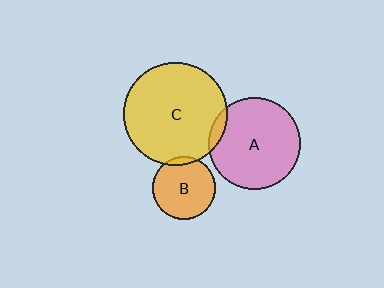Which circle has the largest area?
Circle C (yellow).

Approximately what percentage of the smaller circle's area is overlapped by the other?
Approximately 5%.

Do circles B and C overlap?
Yes.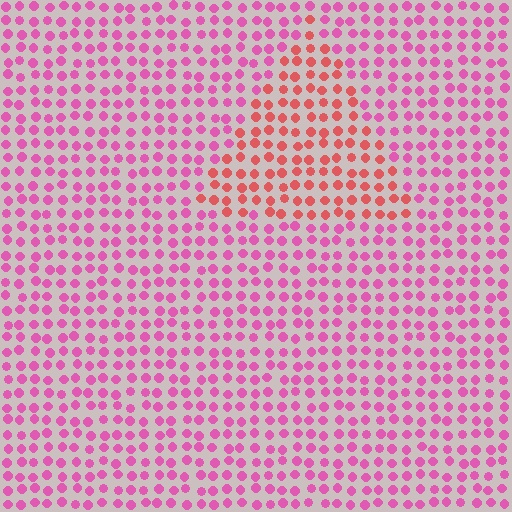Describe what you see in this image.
The image is filled with small pink elements in a uniform arrangement. A triangle-shaped region is visible where the elements are tinted to a slightly different hue, forming a subtle color boundary.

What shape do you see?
I see a triangle.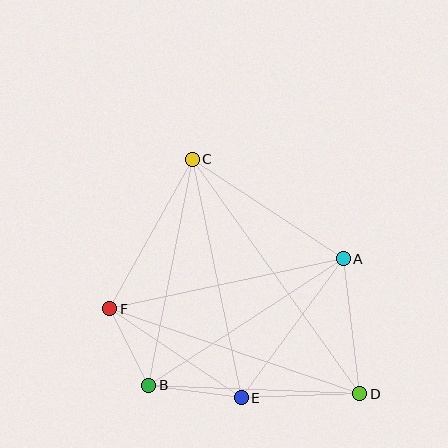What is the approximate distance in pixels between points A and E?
The distance between A and E is approximately 172 pixels.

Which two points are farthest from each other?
Points C and D are farthest from each other.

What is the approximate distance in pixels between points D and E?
The distance between D and E is approximately 119 pixels.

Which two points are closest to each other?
Points B and F are closest to each other.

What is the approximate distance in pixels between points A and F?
The distance between A and F is approximately 239 pixels.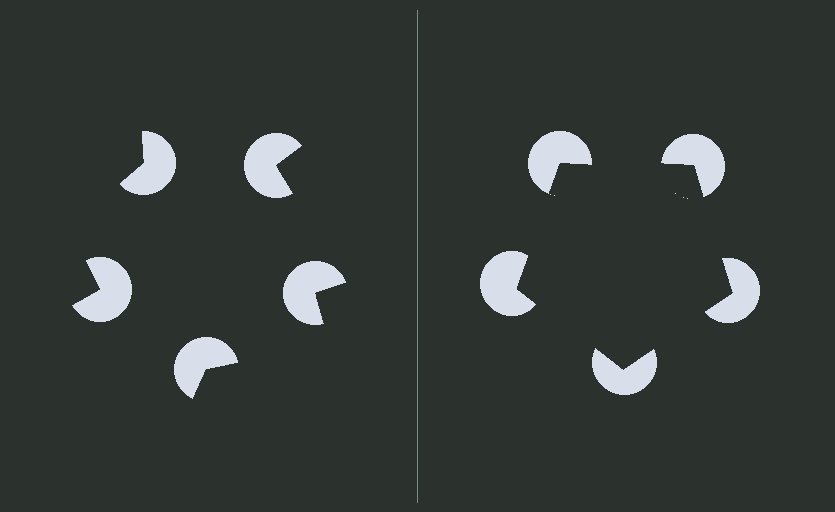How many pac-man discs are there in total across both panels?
10 — 5 on each side.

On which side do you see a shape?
An illusory pentagon appears on the right side. On the left side the wedge cuts are rotated, so no coherent shape forms.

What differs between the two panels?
The pac-man discs are positioned identically on both sides; only the wedge orientations differ. On the right they align to a pentagon; on the left they are misaligned.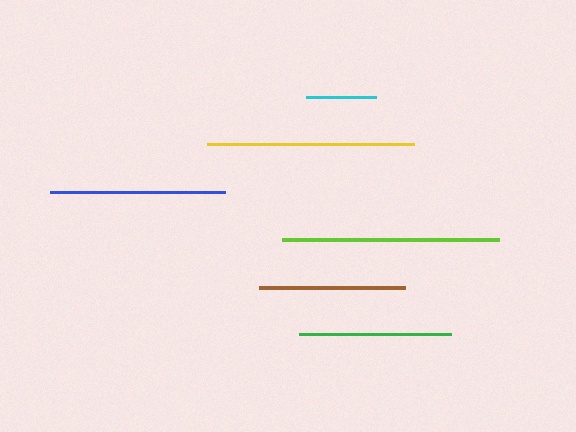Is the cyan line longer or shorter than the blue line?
The blue line is longer than the cyan line.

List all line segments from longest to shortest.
From longest to shortest: lime, yellow, blue, green, brown, cyan.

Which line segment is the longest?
The lime line is the longest at approximately 217 pixels.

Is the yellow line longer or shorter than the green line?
The yellow line is longer than the green line.